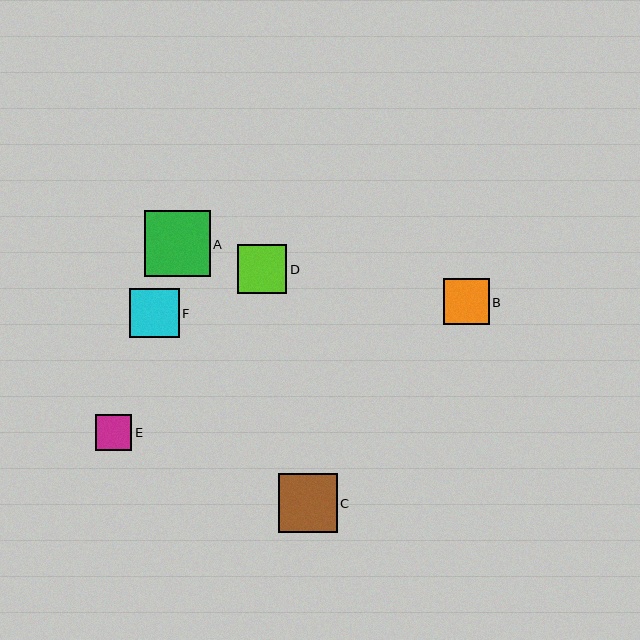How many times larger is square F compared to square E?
Square F is approximately 1.4 times the size of square E.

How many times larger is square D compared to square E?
Square D is approximately 1.4 times the size of square E.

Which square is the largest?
Square A is the largest with a size of approximately 66 pixels.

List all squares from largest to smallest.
From largest to smallest: A, C, D, F, B, E.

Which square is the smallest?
Square E is the smallest with a size of approximately 36 pixels.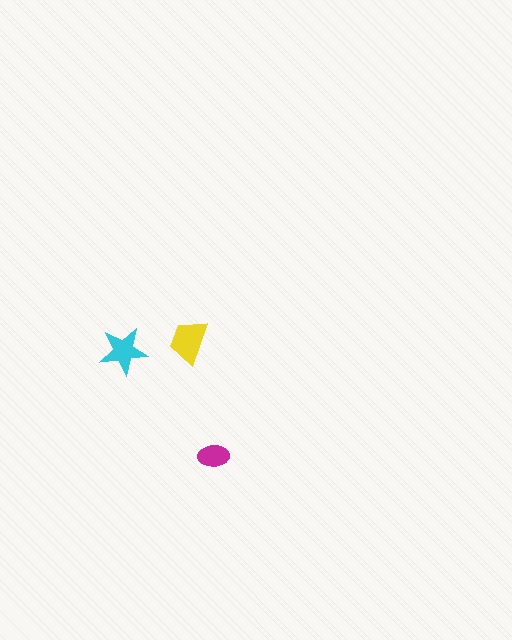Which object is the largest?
The yellow trapezoid.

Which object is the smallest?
The magenta ellipse.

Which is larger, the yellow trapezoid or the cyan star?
The yellow trapezoid.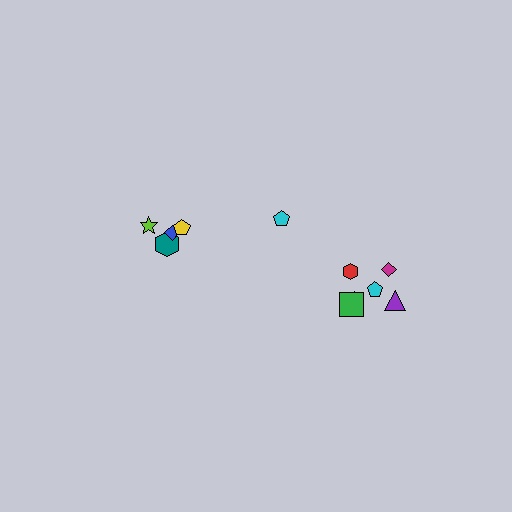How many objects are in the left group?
There are 4 objects.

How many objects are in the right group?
There are 7 objects.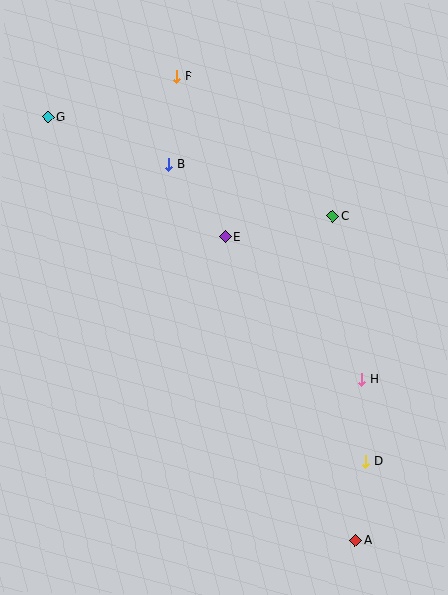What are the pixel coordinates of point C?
Point C is at (333, 216).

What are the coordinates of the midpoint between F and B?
The midpoint between F and B is at (173, 121).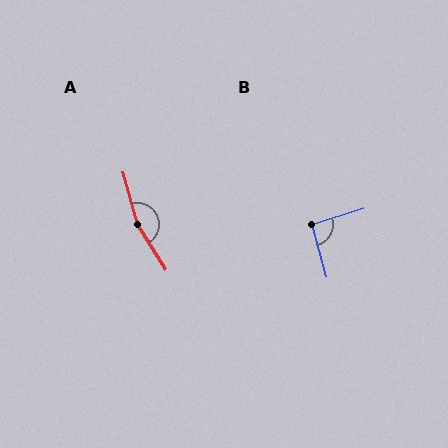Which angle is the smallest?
B, at approximately 93 degrees.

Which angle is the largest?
A, at approximately 164 degrees.